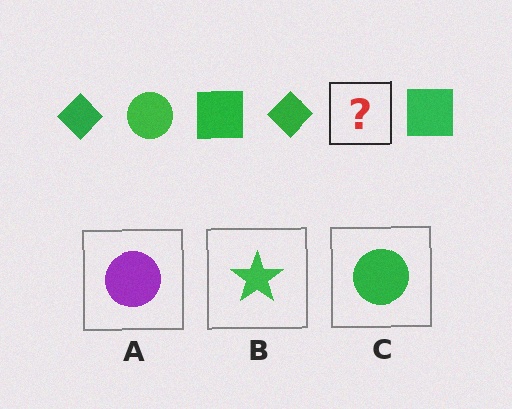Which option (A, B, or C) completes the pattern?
C.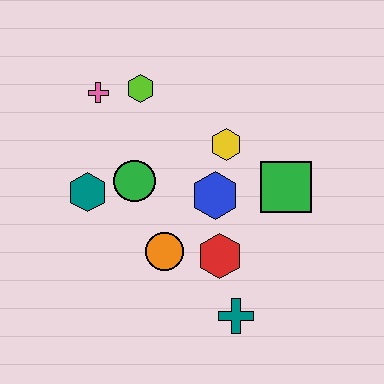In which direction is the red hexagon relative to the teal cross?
The red hexagon is above the teal cross.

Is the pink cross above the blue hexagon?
Yes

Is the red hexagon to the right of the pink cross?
Yes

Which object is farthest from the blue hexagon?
The pink cross is farthest from the blue hexagon.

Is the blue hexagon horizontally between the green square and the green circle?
Yes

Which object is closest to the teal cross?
The red hexagon is closest to the teal cross.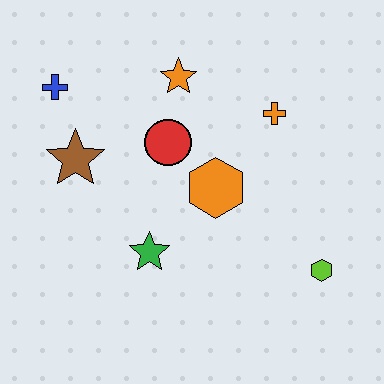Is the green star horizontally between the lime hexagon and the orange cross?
No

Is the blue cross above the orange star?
No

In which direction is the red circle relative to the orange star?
The red circle is below the orange star.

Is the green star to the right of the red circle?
No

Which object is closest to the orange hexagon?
The red circle is closest to the orange hexagon.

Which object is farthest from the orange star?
The lime hexagon is farthest from the orange star.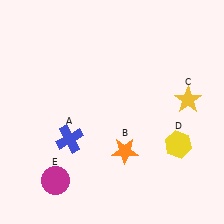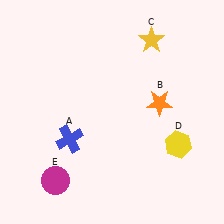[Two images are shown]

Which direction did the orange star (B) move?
The orange star (B) moved up.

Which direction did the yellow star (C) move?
The yellow star (C) moved up.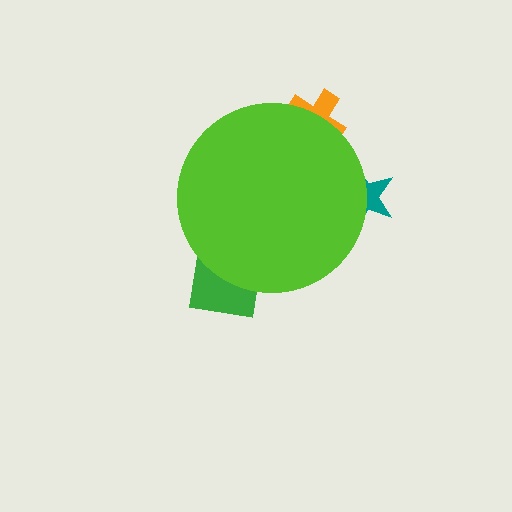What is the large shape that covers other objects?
A lime circle.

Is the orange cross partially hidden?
Yes, the orange cross is partially hidden behind the lime circle.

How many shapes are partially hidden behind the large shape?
3 shapes are partially hidden.